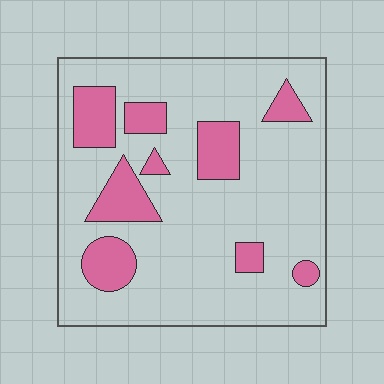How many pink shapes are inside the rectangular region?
9.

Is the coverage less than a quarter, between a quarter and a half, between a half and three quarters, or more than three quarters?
Less than a quarter.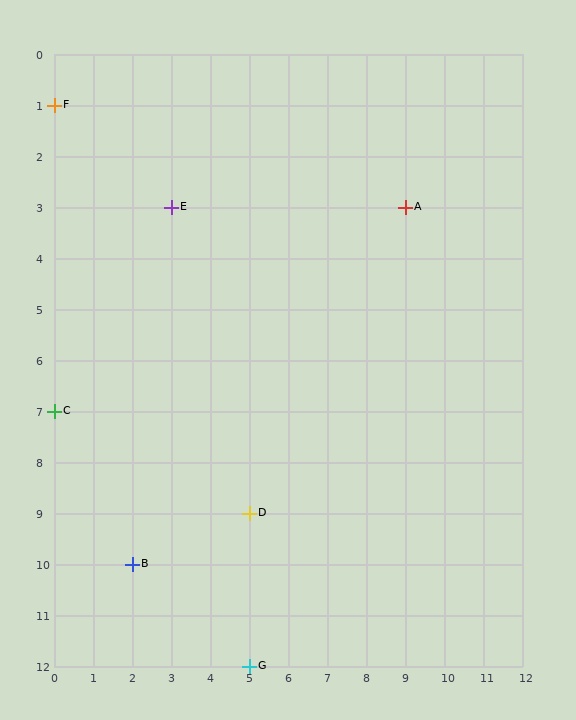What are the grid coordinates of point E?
Point E is at grid coordinates (3, 3).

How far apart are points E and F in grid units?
Points E and F are 3 columns and 2 rows apart (about 3.6 grid units diagonally).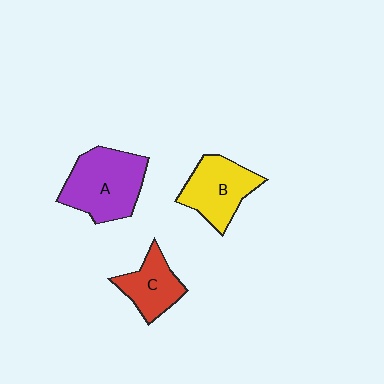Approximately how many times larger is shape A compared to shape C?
Approximately 1.7 times.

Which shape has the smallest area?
Shape C (red).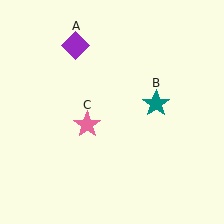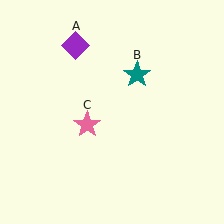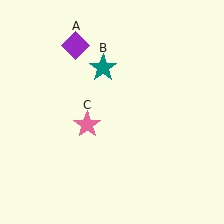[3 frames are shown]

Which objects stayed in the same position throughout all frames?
Purple diamond (object A) and pink star (object C) remained stationary.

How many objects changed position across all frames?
1 object changed position: teal star (object B).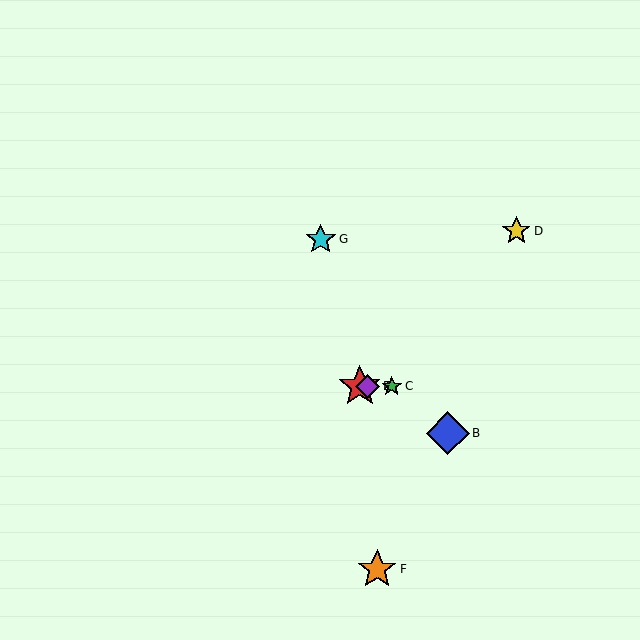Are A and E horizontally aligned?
Yes, both are at y≈386.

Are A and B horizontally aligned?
No, A is at y≈386 and B is at y≈433.